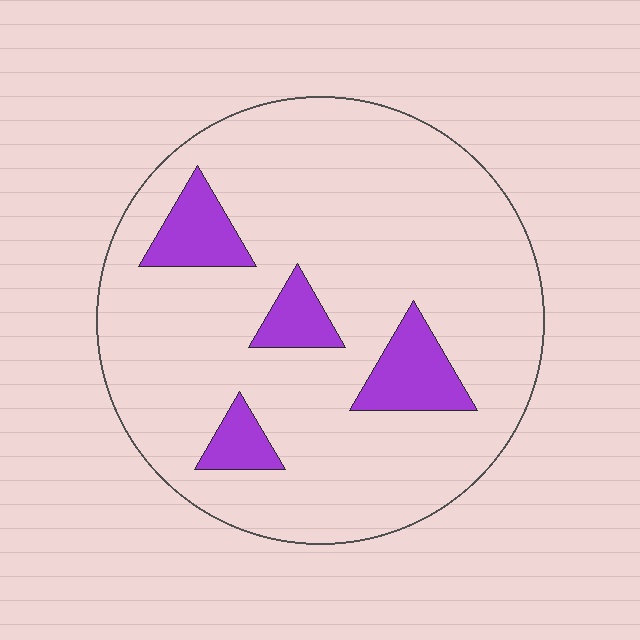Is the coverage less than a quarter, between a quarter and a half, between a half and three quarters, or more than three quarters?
Less than a quarter.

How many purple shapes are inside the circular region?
4.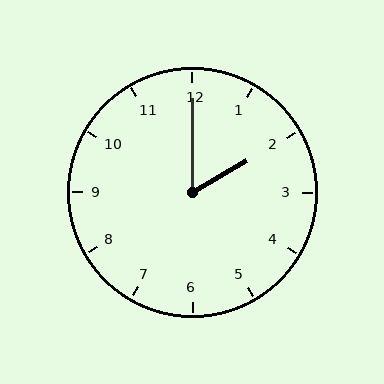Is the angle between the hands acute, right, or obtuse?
It is acute.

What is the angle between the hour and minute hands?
Approximately 60 degrees.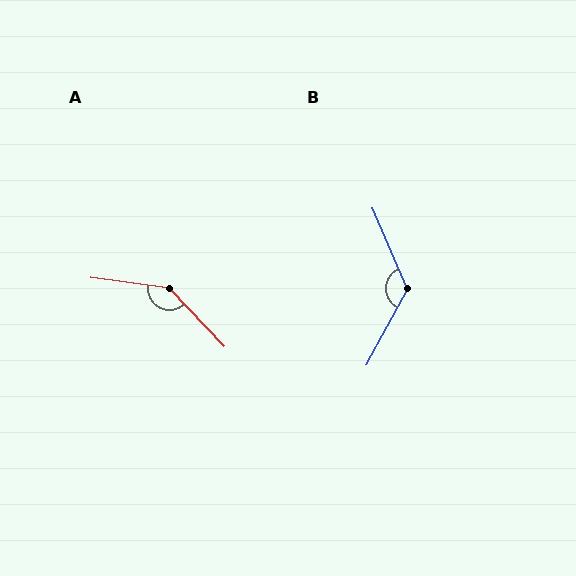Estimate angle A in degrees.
Approximately 141 degrees.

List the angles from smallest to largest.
B (128°), A (141°).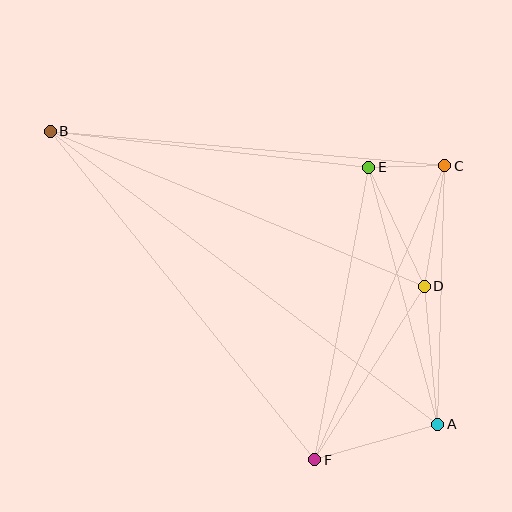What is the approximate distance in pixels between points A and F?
The distance between A and F is approximately 128 pixels.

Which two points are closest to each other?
Points C and E are closest to each other.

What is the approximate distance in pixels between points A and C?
The distance between A and C is approximately 259 pixels.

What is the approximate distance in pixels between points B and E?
The distance between B and E is approximately 320 pixels.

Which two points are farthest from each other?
Points A and B are farthest from each other.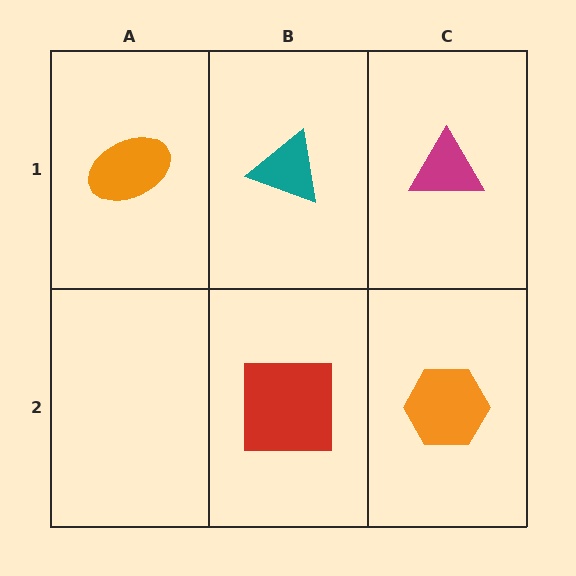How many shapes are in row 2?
2 shapes.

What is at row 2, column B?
A red square.